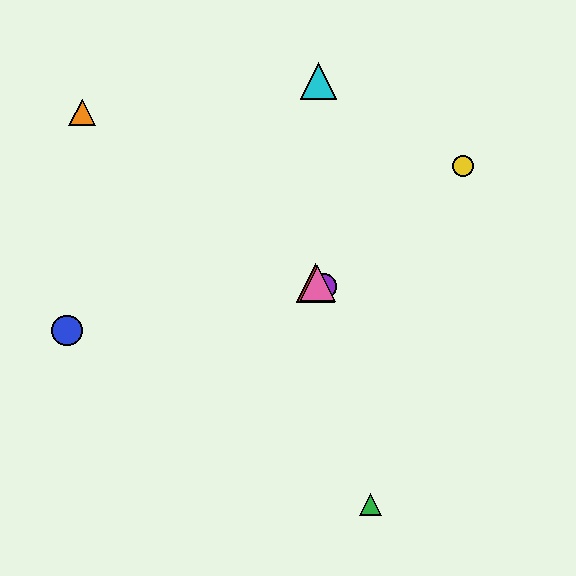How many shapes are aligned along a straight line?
3 shapes (the red triangle, the purple circle, the pink triangle) are aligned along a straight line.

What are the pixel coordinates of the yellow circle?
The yellow circle is at (463, 166).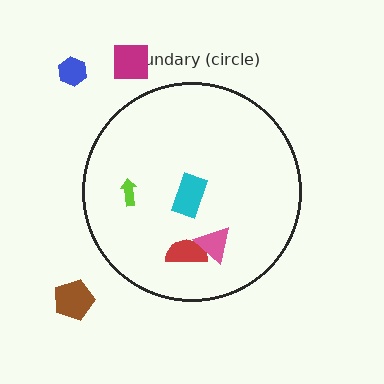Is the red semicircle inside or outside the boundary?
Inside.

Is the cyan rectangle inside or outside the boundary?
Inside.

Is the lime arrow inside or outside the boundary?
Inside.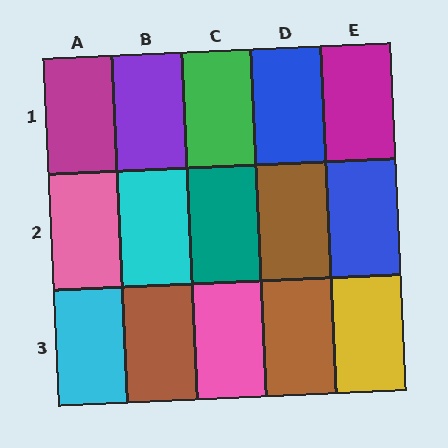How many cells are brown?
3 cells are brown.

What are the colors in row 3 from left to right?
Cyan, brown, pink, brown, yellow.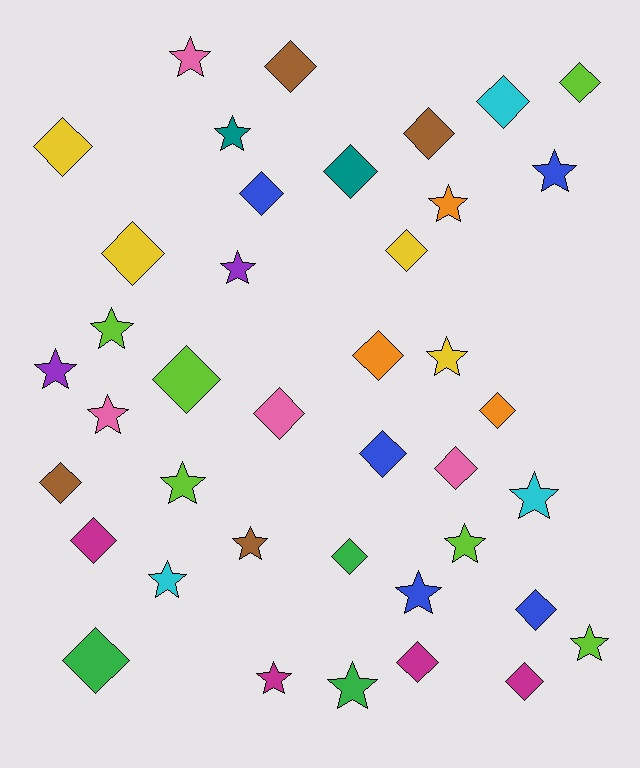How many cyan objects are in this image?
There are 3 cyan objects.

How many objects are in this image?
There are 40 objects.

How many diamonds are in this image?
There are 22 diamonds.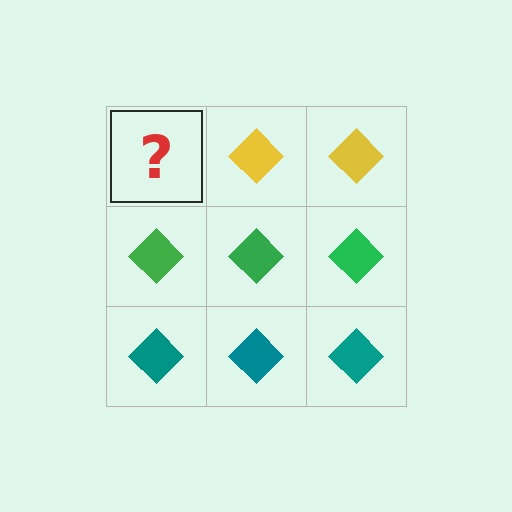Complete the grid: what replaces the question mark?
The question mark should be replaced with a yellow diamond.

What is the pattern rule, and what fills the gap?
The rule is that each row has a consistent color. The gap should be filled with a yellow diamond.